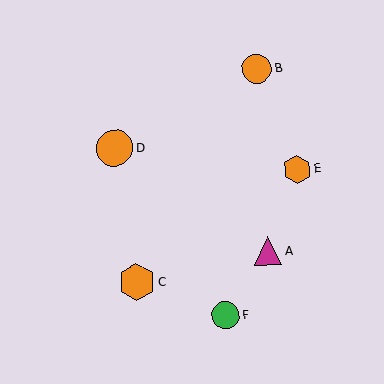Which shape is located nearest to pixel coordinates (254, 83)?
The orange circle (labeled B) at (256, 69) is nearest to that location.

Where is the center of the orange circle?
The center of the orange circle is at (256, 69).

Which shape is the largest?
The orange circle (labeled D) is the largest.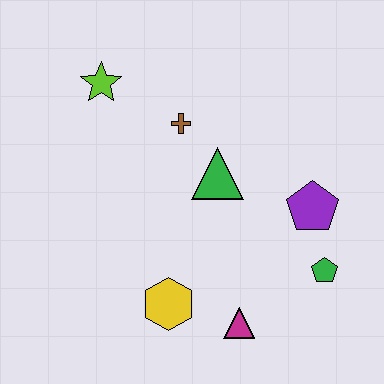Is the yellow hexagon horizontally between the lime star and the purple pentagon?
Yes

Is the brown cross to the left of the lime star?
No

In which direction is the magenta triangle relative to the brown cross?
The magenta triangle is below the brown cross.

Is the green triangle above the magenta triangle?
Yes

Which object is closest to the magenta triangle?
The yellow hexagon is closest to the magenta triangle.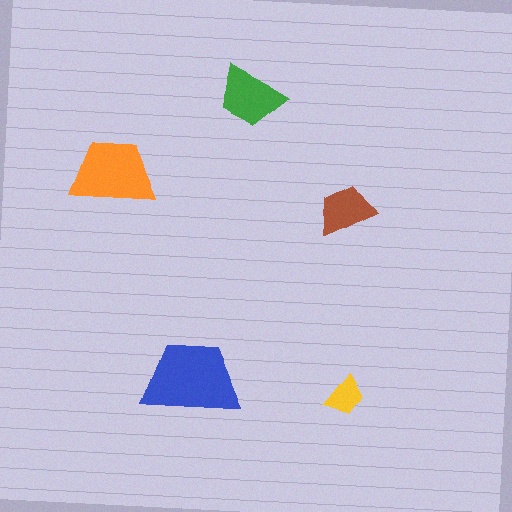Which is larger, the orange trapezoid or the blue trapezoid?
The blue one.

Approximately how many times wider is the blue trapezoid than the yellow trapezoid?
About 2.5 times wider.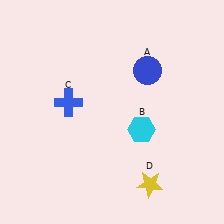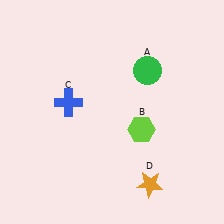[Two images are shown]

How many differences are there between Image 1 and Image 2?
There are 3 differences between the two images.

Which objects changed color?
A changed from blue to green. B changed from cyan to lime. D changed from yellow to orange.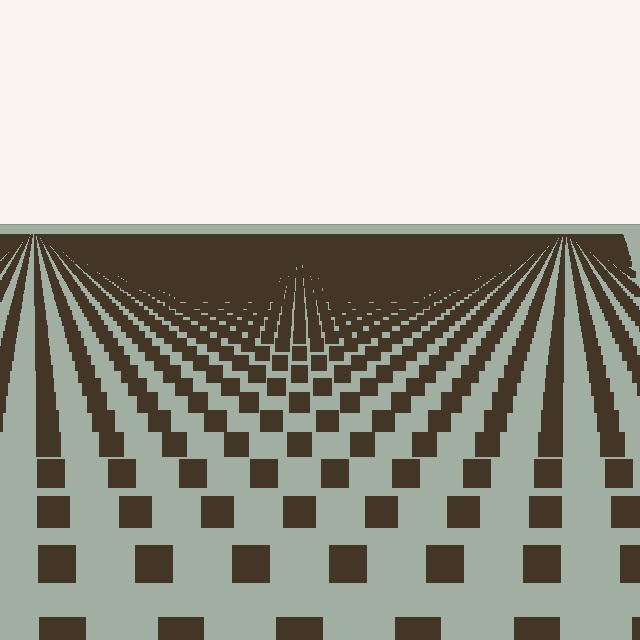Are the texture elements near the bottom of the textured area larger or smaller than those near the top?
Larger. Near the bottom, elements are closer to the viewer and appear at a bigger on-screen size.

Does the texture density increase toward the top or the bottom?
Density increases toward the top.